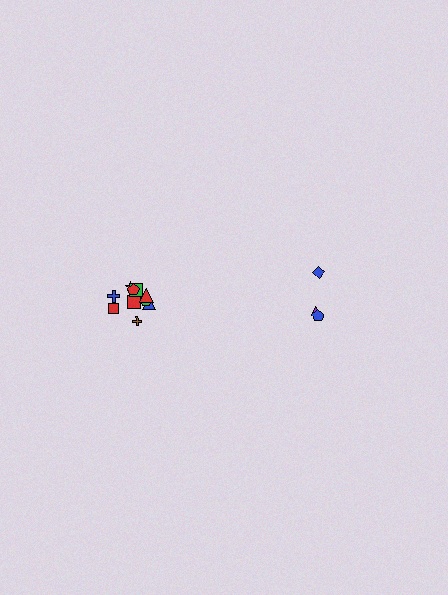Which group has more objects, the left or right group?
The left group.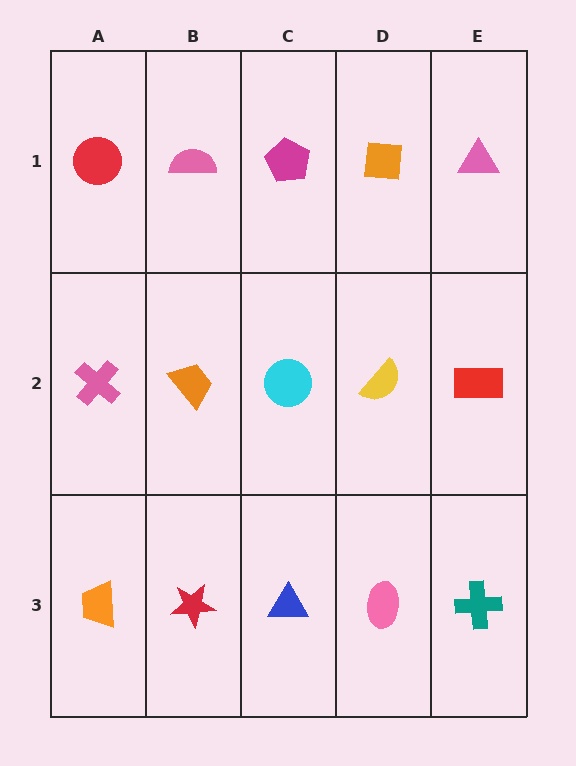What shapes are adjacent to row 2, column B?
A pink semicircle (row 1, column B), a red star (row 3, column B), a pink cross (row 2, column A), a cyan circle (row 2, column C).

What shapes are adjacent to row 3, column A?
A pink cross (row 2, column A), a red star (row 3, column B).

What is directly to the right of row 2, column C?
A yellow semicircle.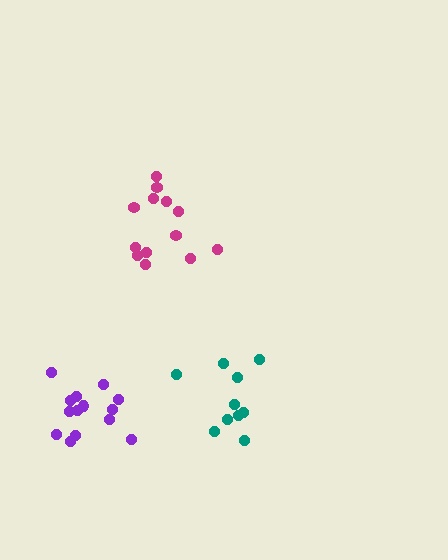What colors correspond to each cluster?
The clusters are colored: purple, teal, magenta.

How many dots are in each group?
Group 1: 14 dots, Group 2: 10 dots, Group 3: 13 dots (37 total).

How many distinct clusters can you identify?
There are 3 distinct clusters.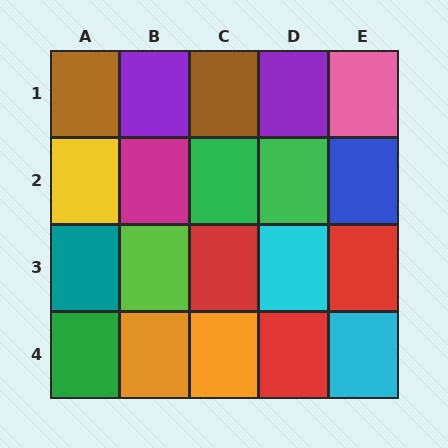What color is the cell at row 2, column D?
Green.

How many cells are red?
3 cells are red.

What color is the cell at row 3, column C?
Red.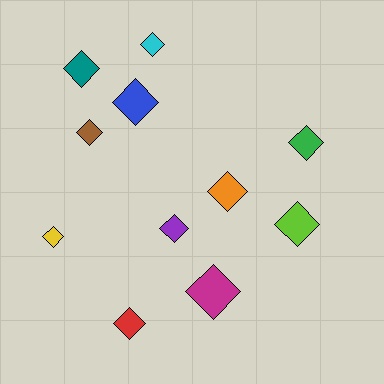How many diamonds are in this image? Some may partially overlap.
There are 11 diamonds.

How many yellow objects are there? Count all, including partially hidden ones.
There is 1 yellow object.